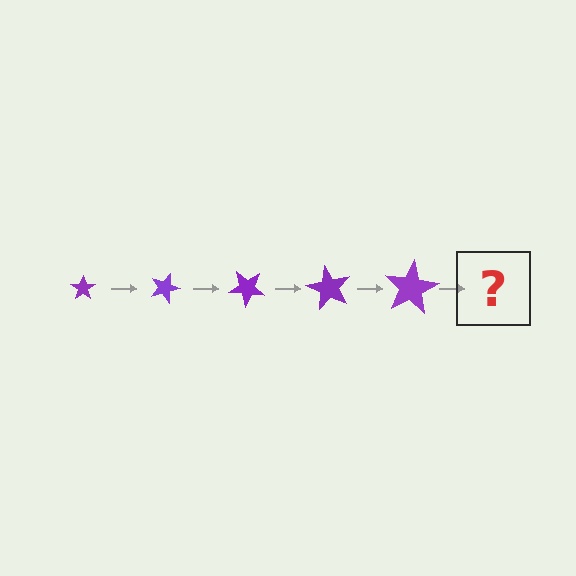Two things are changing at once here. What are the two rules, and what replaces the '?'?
The two rules are that the star grows larger each step and it rotates 20 degrees each step. The '?' should be a star, larger than the previous one and rotated 100 degrees from the start.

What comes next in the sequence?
The next element should be a star, larger than the previous one and rotated 100 degrees from the start.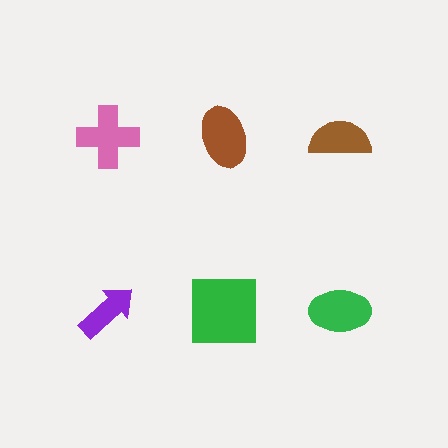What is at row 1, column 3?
A brown semicircle.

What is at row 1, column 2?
A brown ellipse.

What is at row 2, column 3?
A green ellipse.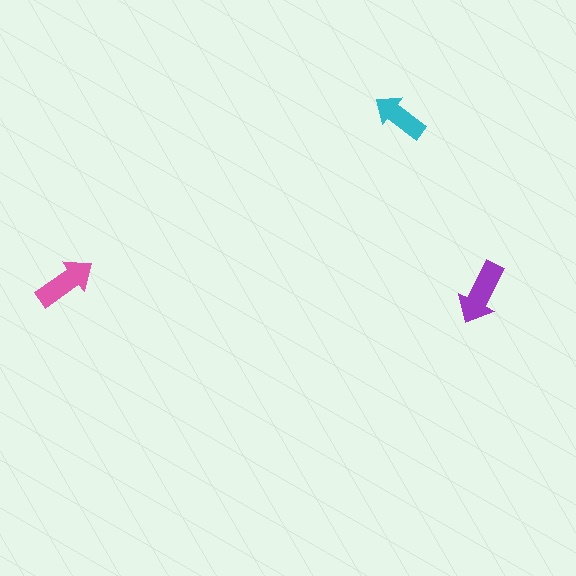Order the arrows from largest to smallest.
the purple one, the pink one, the cyan one.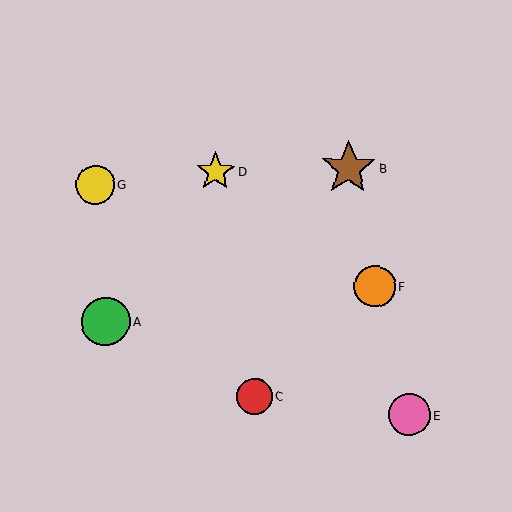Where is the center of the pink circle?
The center of the pink circle is at (409, 415).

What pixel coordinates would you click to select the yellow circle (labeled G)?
Click at (95, 185) to select the yellow circle G.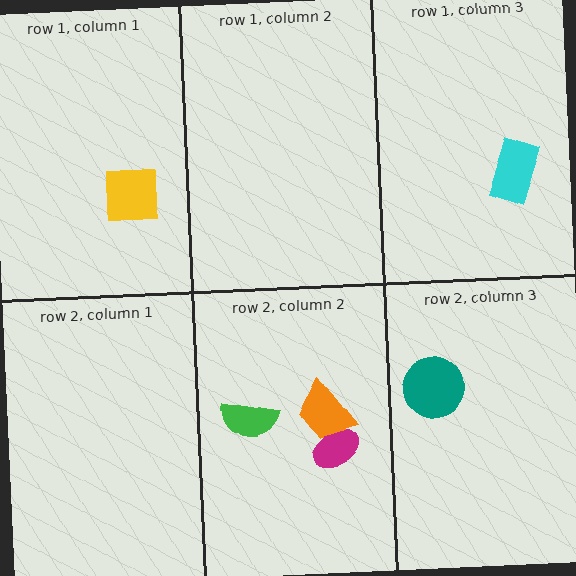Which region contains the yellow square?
The row 1, column 1 region.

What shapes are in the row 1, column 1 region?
The yellow square.